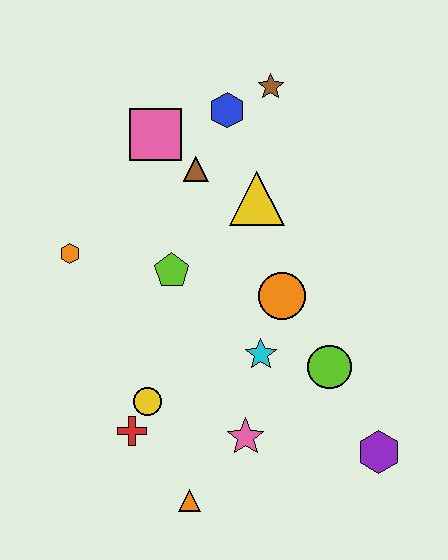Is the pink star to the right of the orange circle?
No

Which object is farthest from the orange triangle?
The brown star is farthest from the orange triangle.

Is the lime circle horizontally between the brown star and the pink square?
No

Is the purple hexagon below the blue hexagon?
Yes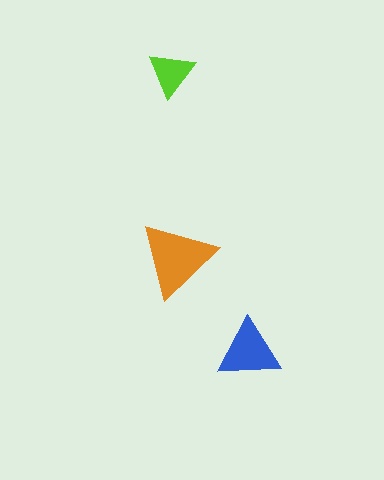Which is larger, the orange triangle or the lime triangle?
The orange one.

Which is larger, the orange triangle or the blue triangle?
The orange one.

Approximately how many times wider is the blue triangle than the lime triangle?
About 1.5 times wider.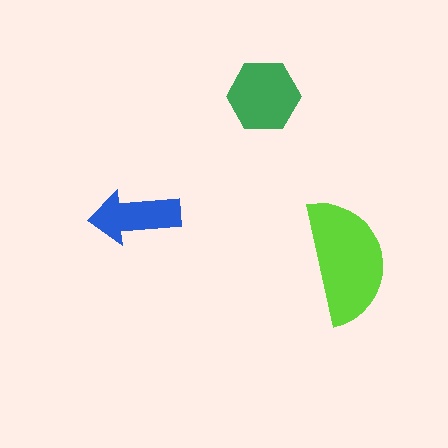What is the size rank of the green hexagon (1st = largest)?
2nd.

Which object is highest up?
The green hexagon is topmost.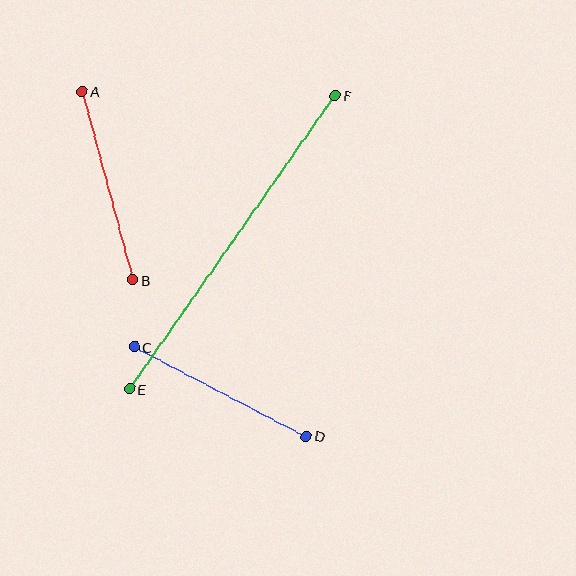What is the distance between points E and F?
The distance is approximately 358 pixels.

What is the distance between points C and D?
The distance is approximately 194 pixels.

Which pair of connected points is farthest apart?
Points E and F are farthest apart.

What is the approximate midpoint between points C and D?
The midpoint is at approximately (220, 392) pixels.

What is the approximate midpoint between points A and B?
The midpoint is at approximately (108, 186) pixels.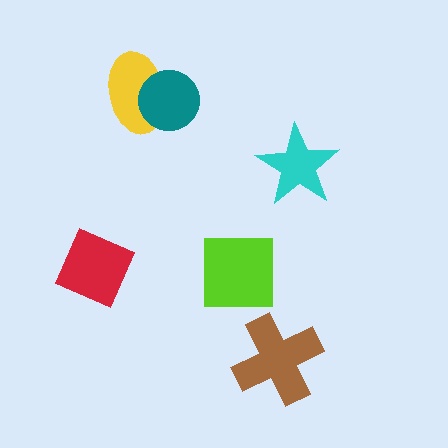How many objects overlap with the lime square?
0 objects overlap with the lime square.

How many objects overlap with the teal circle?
1 object overlaps with the teal circle.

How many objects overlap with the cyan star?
0 objects overlap with the cyan star.